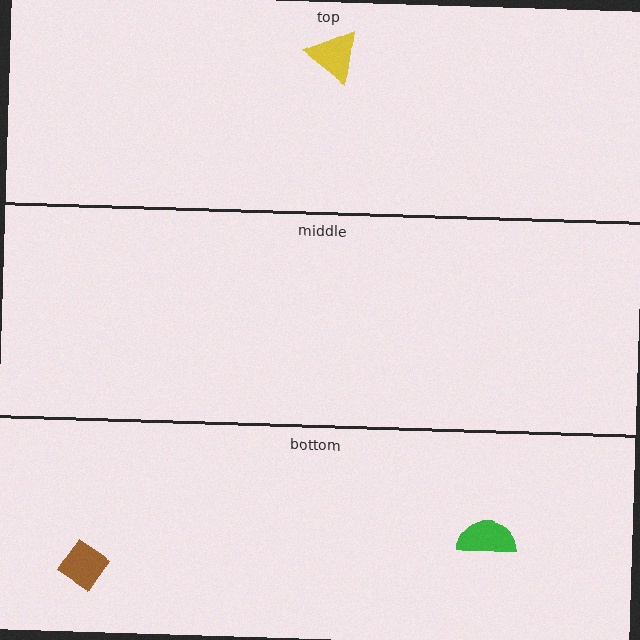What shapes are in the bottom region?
The brown diamond, the green semicircle.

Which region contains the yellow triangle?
The top region.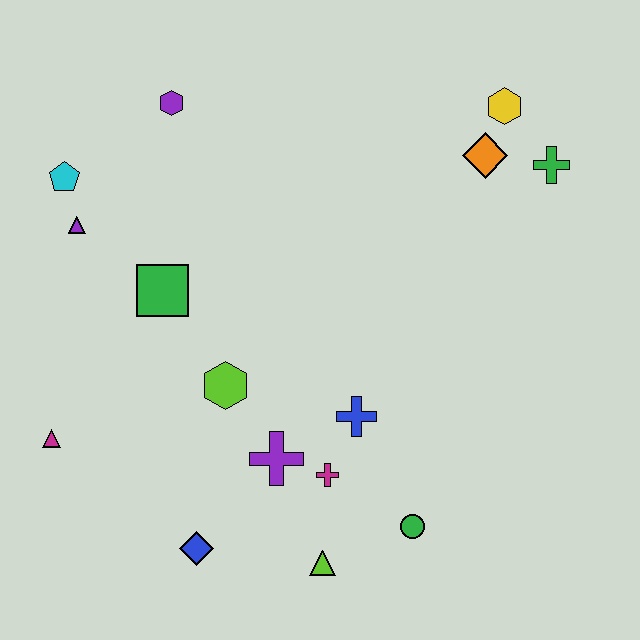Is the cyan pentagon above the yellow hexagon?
No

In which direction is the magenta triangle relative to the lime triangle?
The magenta triangle is to the left of the lime triangle.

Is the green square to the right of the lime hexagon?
No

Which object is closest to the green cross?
The orange diamond is closest to the green cross.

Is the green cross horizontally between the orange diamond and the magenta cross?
No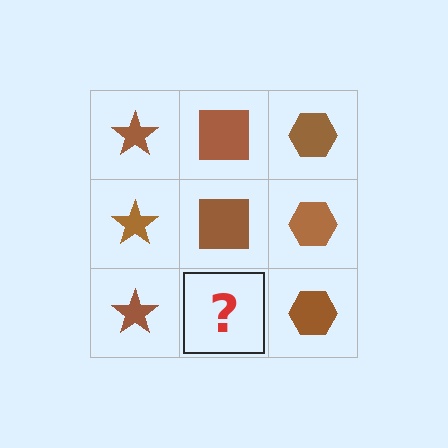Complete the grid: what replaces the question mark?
The question mark should be replaced with a brown square.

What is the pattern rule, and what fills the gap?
The rule is that each column has a consistent shape. The gap should be filled with a brown square.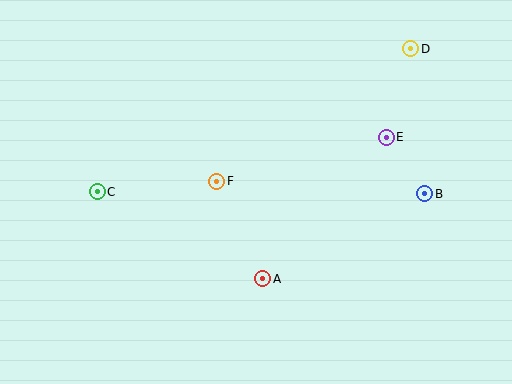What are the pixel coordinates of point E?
Point E is at (386, 137).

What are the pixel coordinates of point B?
Point B is at (425, 194).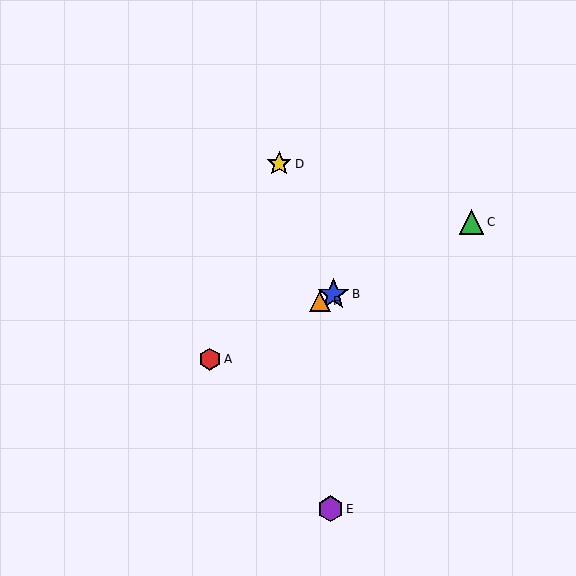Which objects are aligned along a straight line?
Objects A, B, C, F are aligned along a straight line.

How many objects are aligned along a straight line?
4 objects (A, B, C, F) are aligned along a straight line.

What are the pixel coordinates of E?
Object E is at (330, 509).